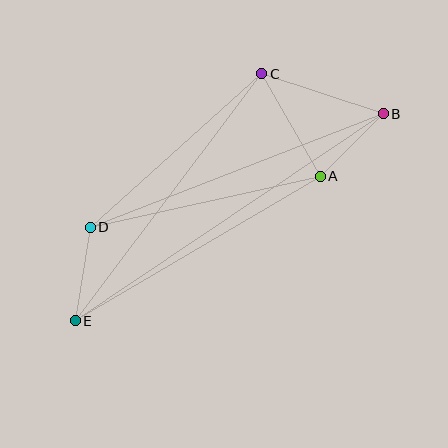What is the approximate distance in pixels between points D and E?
The distance between D and E is approximately 95 pixels.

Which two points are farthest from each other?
Points B and E are farthest from each other.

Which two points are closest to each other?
Points A and B are closest to each other.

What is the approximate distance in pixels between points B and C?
The distance between B and C is approximately 128 pixels.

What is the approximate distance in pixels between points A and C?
The distance between A and C is approximately 118 pixels.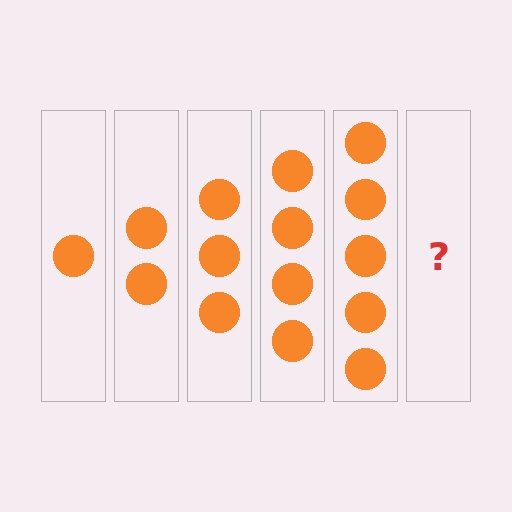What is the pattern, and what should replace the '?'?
The pattern is that each step adds one more circle. The '?' should be 6 circles.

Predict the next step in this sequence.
The next step is 6 circles.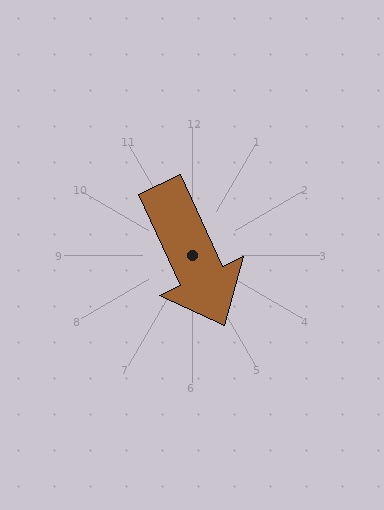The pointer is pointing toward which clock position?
Roughly 5 o'clock.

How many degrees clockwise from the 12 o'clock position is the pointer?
Approximately 155 degrees.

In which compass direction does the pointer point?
Southeast.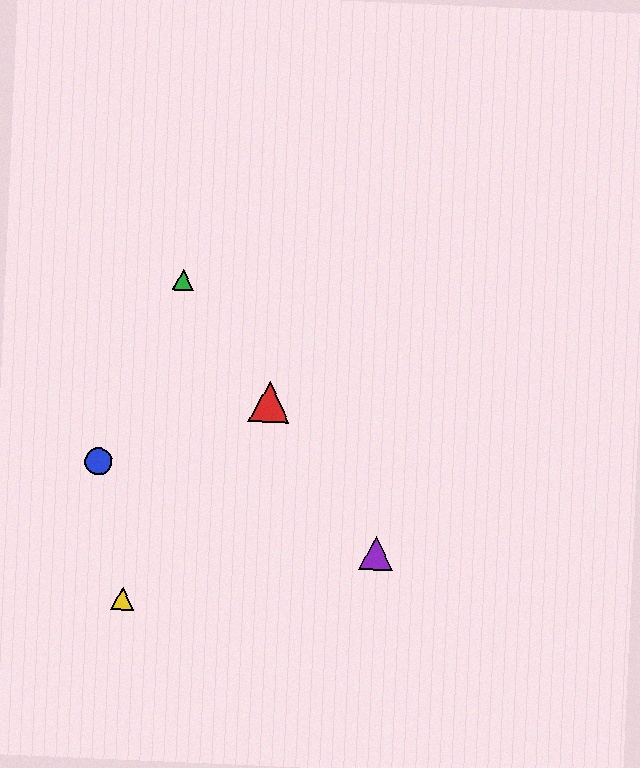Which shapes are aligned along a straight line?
The red triangle, the green triangle, the purple triangle are aligned along a straight line.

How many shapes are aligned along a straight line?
3 shapes (the red triangle, the green triangle, the purple triangle) are aligned along a straight line.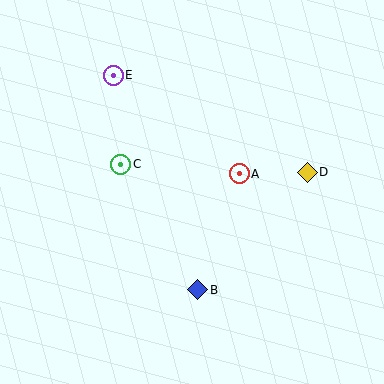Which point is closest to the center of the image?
Point A at (239, 174) is closest to the center.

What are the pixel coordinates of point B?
Point B is at (198, 290).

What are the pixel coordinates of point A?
Point A is at (239, 174).